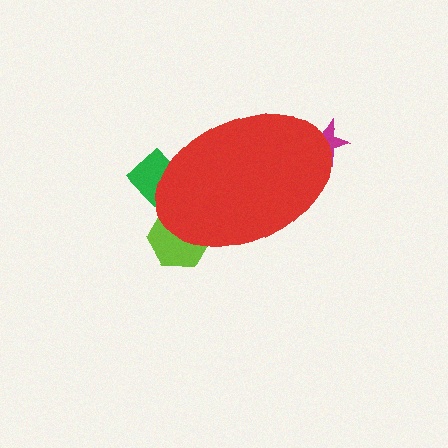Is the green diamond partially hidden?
Yes, the green diamond is partially hidden behind the red ellipse.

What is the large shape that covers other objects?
A red ellipse.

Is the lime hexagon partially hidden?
Yes, the lime hexagon is partially hidden behind the red ellipse.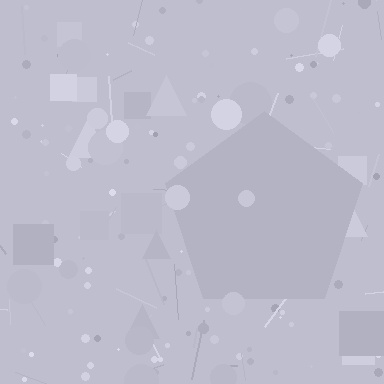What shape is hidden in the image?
A pentagon is hidden in the image.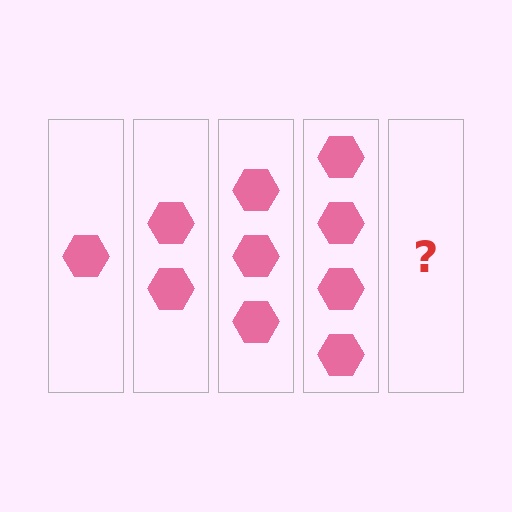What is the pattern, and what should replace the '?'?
The pattern is that each step adds one more hexagon. The '?' should be 5 hexagons.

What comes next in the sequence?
The next element should be 5 hexagons.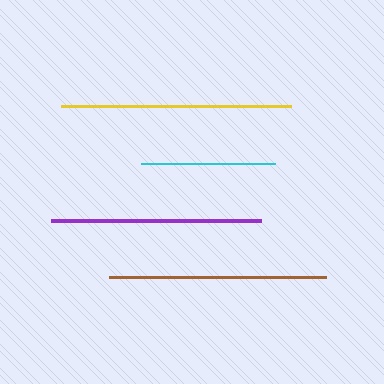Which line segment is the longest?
The yellow line is the longest at approximately 230 pixels.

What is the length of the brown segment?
The brown segment is approximately 217 pixels long.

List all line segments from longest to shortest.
From longest to shortest: yellow, brown, purple, cyan.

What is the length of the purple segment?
The purple segment is approximately 210 pixels long.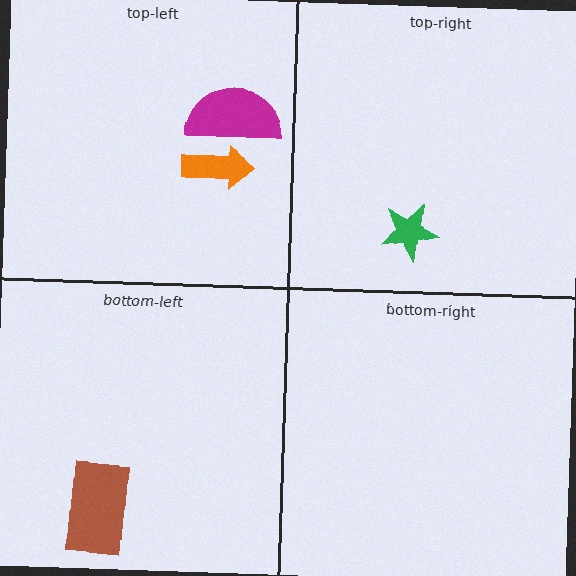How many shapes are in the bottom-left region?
1.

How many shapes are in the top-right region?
1.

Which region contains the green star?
The top-right region.